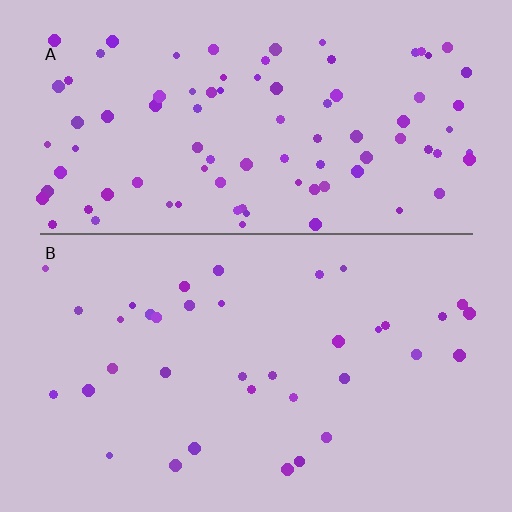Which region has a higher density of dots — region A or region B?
A (the top).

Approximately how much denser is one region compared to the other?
Approximately 2.5× — region A over region B.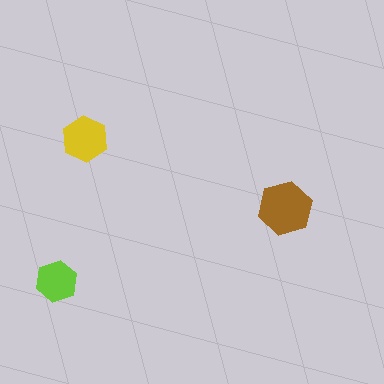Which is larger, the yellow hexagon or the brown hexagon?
The brown one.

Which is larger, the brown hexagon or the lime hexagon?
The brown one.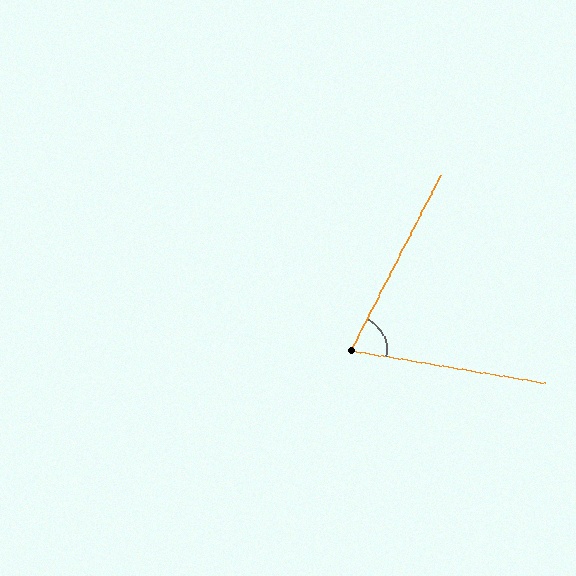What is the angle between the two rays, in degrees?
Approximately 73 degrees.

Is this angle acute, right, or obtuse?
It is acute.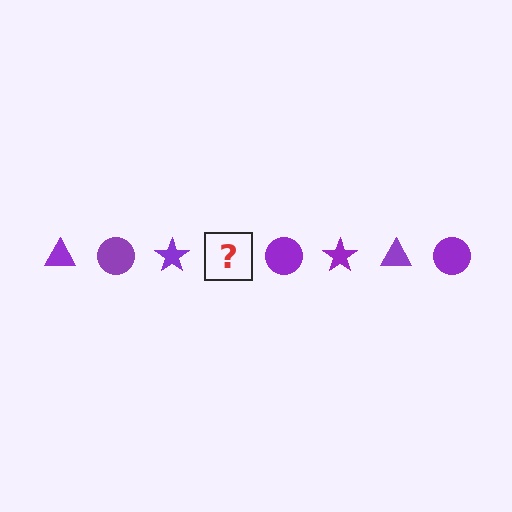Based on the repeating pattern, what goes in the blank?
The blank should be a purple triangle.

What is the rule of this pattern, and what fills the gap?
The rule is that the pattern cycles through triangle, circle, star shapes in purple. The gap should be filled with a purple triangle.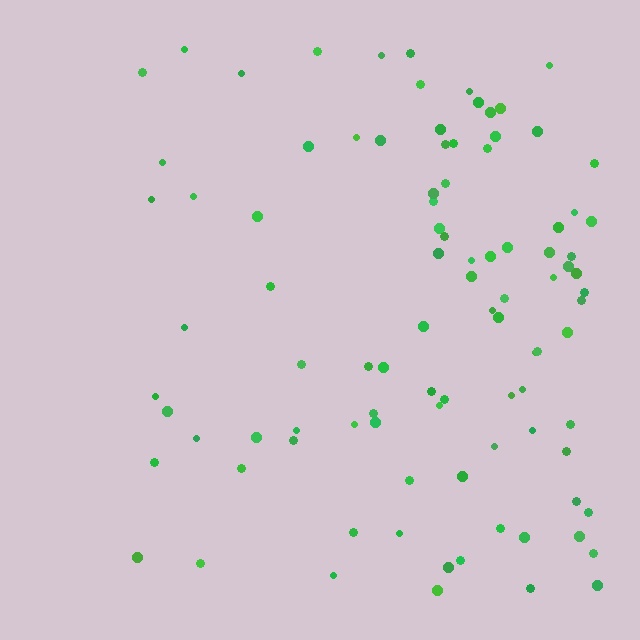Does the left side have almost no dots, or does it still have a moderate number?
Still a moderate number, just noticeably fewer than the right.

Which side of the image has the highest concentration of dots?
The right.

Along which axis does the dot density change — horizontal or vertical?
Horizontal.